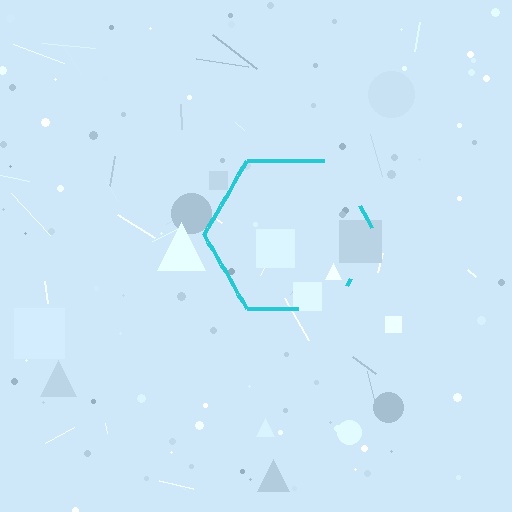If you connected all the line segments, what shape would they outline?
They would outline a hexagon.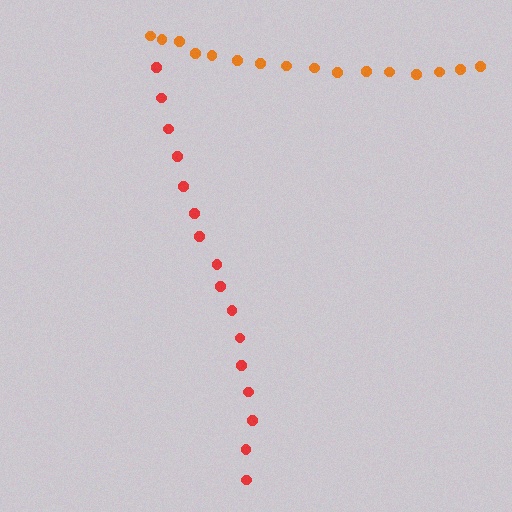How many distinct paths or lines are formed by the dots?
There are 2 distinct paths.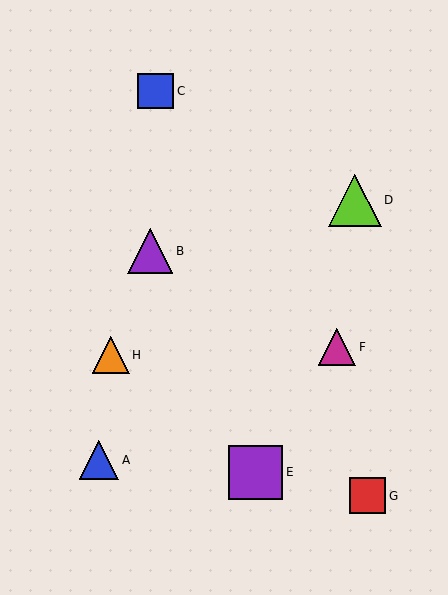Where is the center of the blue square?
The center of the blue square is at (156, 91).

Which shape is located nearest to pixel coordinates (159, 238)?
The purple triangle (labeled B) at (150, 251) is nearest to that location.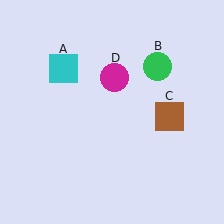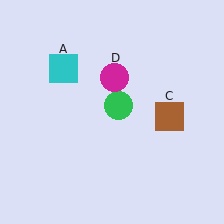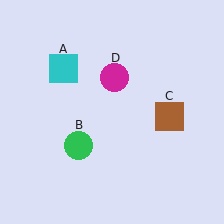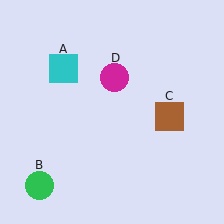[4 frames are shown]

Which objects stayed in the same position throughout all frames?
Cyan square (object A) and brown square (object C) and magenta circle (object D) remained stationary.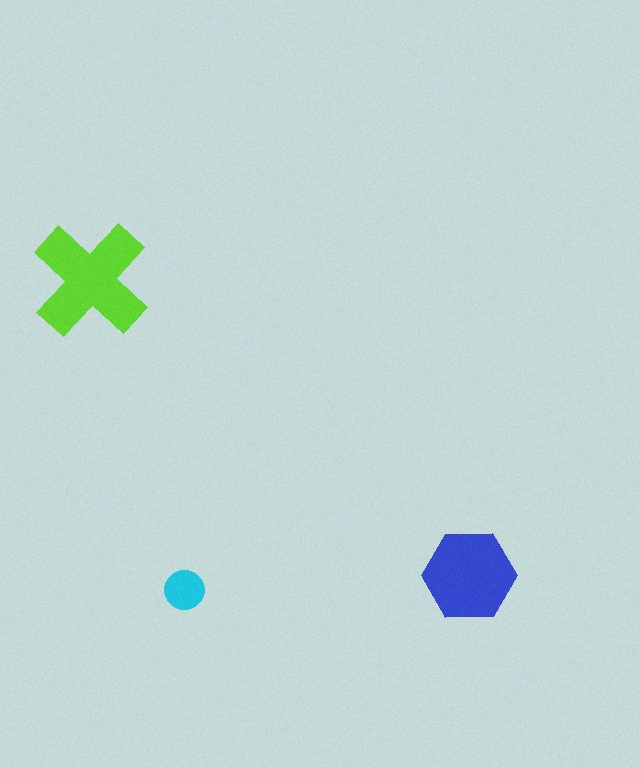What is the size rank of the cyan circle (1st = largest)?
3rd.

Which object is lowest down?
The cyan circle is bottommost.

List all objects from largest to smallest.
The lime cross, the blue hexagon, the cyan circle.